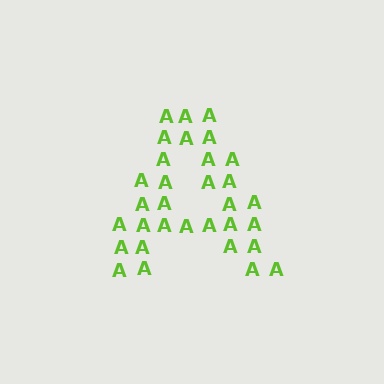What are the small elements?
The small elements are letter A's.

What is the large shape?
The large shape is the letter A.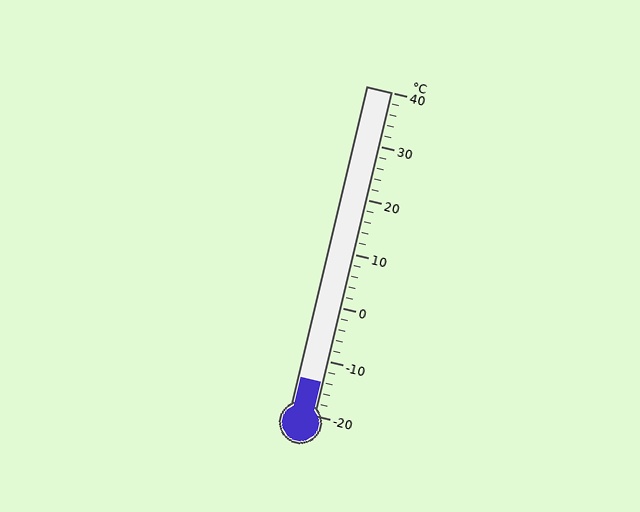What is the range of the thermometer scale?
The thermometer scale ranges from -20°C to 40°C.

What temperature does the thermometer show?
The thermometer shows approximately -14°C.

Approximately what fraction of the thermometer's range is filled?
The thermometer is filled to approximately 10% of its range.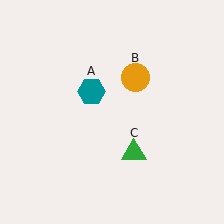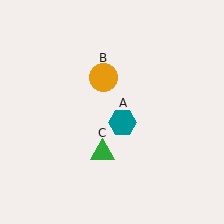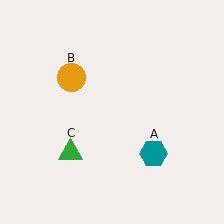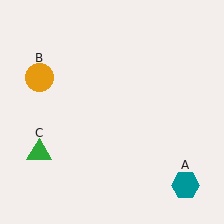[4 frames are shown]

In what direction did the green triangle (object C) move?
The green triangle (object C) moved left.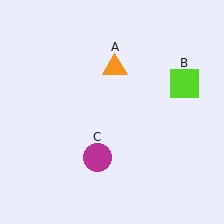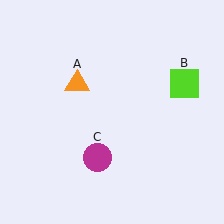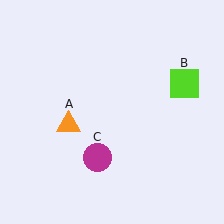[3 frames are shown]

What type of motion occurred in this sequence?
The orange triangle (object A) rotated counterclockwise around the center of the scene.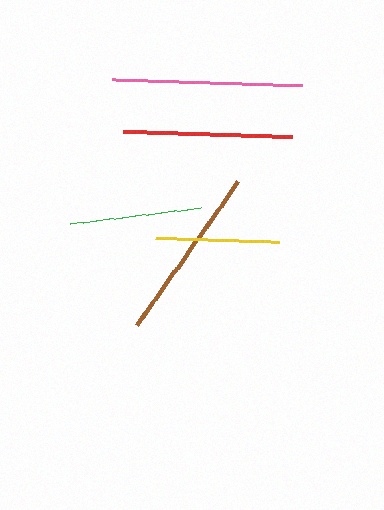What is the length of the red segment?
The red segment is approximately 169 pixels long.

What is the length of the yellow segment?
The yellow segment is approximately 124 pixels long.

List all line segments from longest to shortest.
From longest to shortest: pink, brown, red, green, yellow.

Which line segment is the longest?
The pink line is the longest at approximately 191 pixels.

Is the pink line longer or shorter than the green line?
The pink line is longer than the green line.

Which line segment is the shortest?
The yellow line is the shortest at approximately 124 pixels.